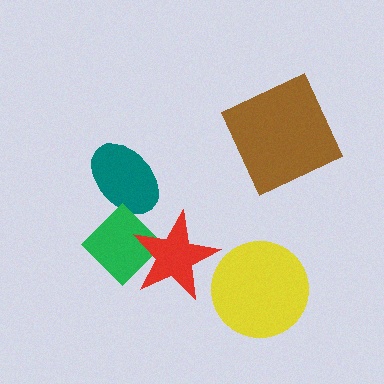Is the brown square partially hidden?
No, no other shape covers it.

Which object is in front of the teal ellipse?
The green diamond is in front of the teal ellipse.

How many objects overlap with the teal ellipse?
1 object overlaps with the teal ellipse.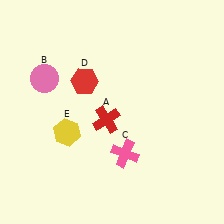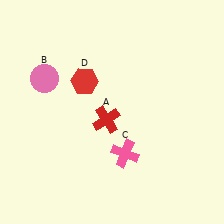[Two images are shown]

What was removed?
The yellow hexagon (E) was removed in Image 2.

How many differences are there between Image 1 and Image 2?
There is 1 difference between the two images.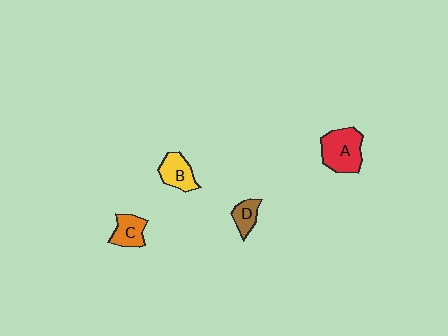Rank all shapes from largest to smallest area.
From largest to smallest: A (red), B (yellow), C (orange), D (brown).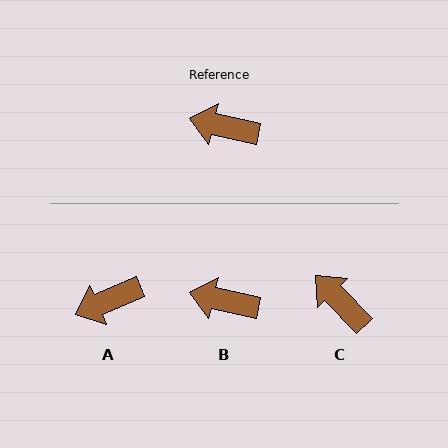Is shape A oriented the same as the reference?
No, it is off by about 36 degrees.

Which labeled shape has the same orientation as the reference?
B.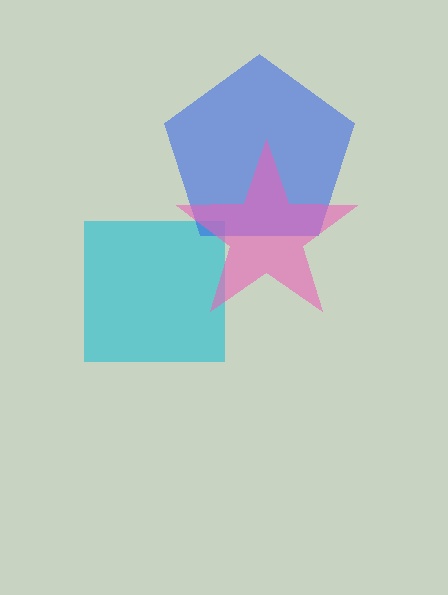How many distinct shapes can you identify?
There are 3 distinct shapes: a cyan square, a blue pentagon, a pink star.